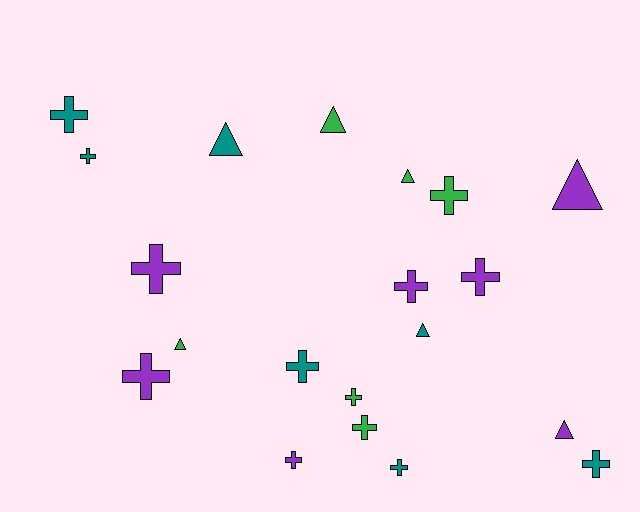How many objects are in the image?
There are 20 objects.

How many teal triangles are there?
There are 2 teal triangles.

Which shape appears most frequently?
Cross, with 13 objects.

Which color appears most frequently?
Purple, with 7 objects.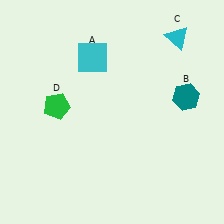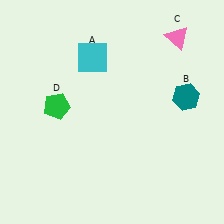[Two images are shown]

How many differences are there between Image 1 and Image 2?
There is 1 difference between the two images.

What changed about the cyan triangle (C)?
In Image 1, C is cyan. In Image 2, it changed to pink.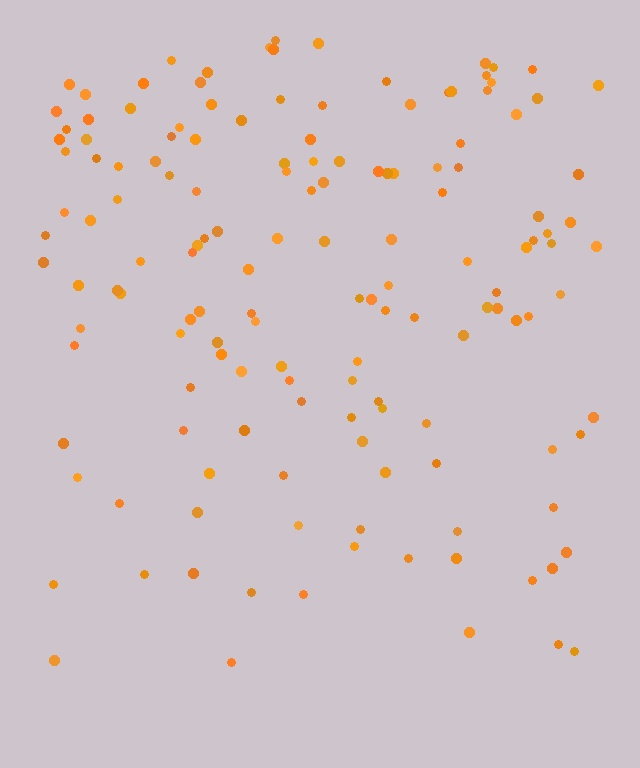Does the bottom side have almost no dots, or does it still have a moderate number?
Still a moderate number, just noticeably fewer than the top.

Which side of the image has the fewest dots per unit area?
The bottom.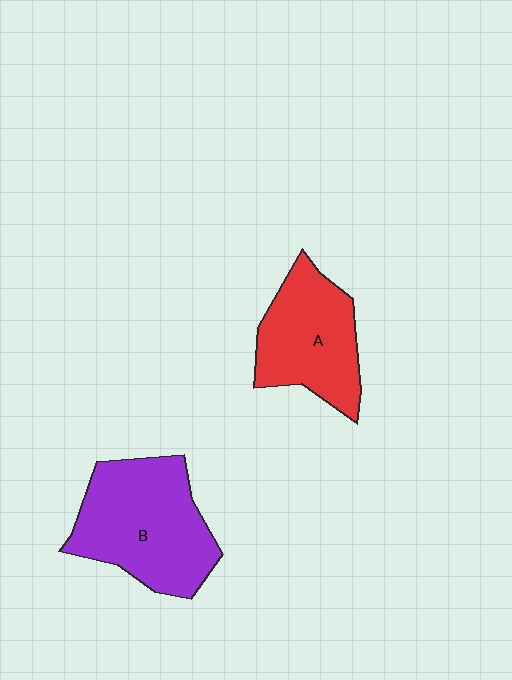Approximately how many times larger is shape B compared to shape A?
Approximately 1.3 times.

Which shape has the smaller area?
Shape A (red).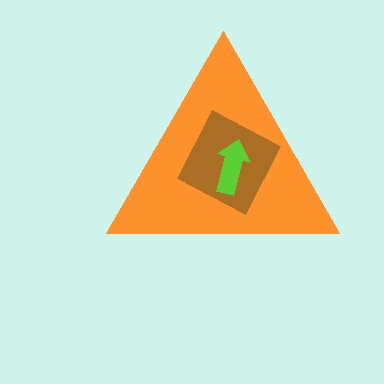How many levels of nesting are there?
3.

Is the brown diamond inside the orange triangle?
Yes.